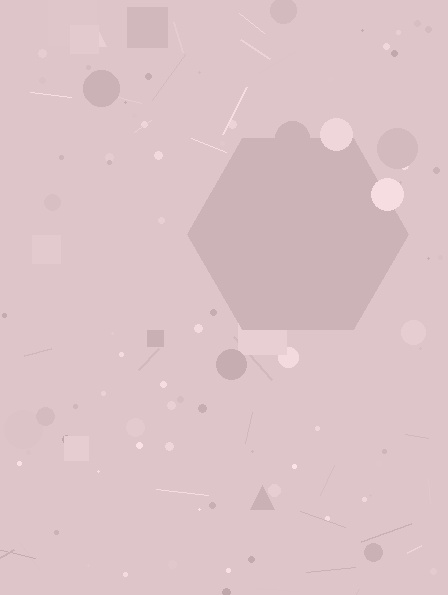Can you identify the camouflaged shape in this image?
The camouflaged shape is a hexagon.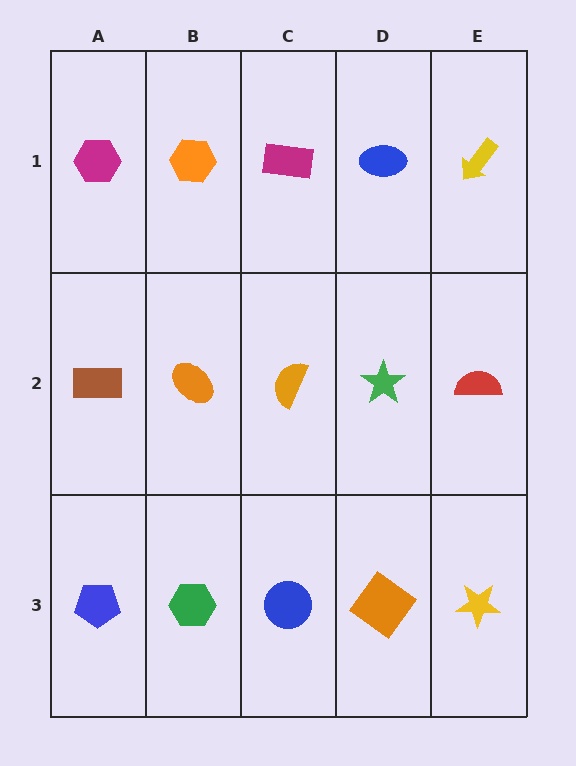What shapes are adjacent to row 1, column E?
A red semicircle (row 2, column E), a blue ellipse (row 1, column D).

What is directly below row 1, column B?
An orange ellipse.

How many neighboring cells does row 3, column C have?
3.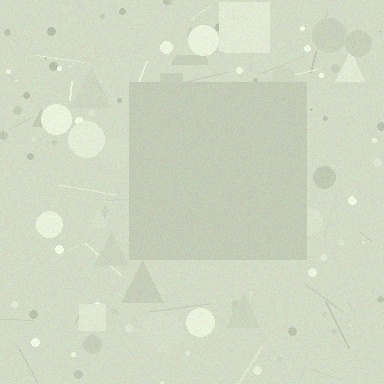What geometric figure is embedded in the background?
A square is embedded in the background.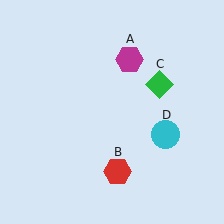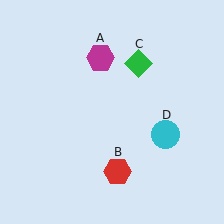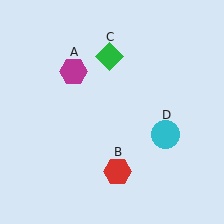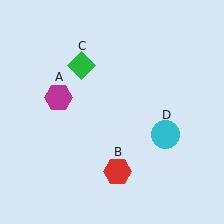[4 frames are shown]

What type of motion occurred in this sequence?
The magenta hexagon (object A), green diamond (object C) rotated counterclockwise around the center of the scene.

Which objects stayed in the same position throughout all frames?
Red hexagon (object B) and cyan circle (object D) remained stationary.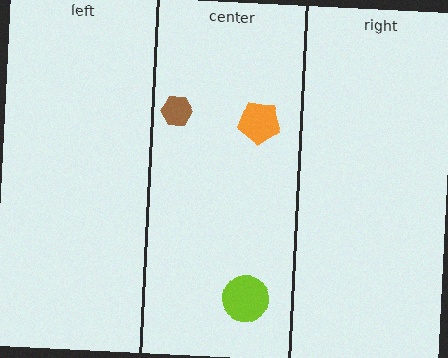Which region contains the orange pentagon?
The center region.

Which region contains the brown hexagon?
The center region.